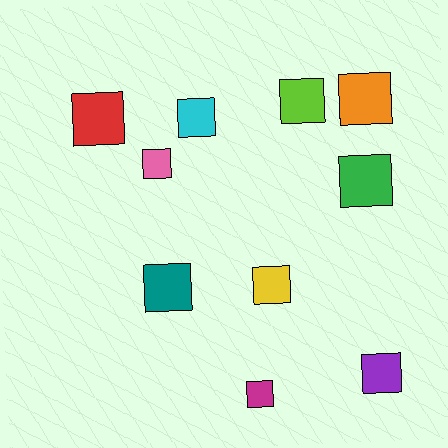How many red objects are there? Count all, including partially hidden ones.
There is 1 red object.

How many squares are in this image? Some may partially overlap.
There are 10 squares.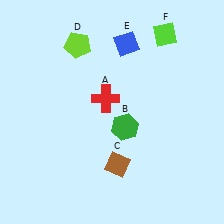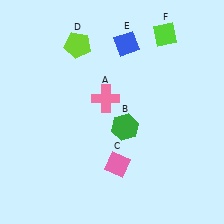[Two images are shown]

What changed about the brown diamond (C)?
In Image 1, C is brown. In Image 2, it changed to pink.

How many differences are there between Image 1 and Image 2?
There are 2 differences between the two images.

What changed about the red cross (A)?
In Image 1, A is red. In Image 2, it changed to pink.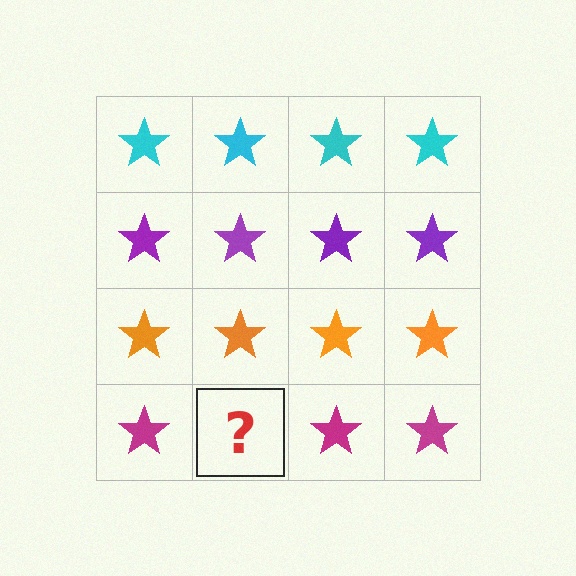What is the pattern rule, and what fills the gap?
The rule is that each row has a consistent color. The gap should be filled with a magenta star.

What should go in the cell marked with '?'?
The missing cell should contain a magenta star.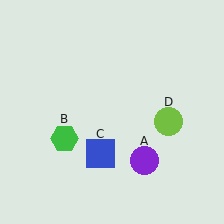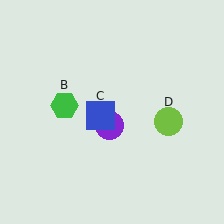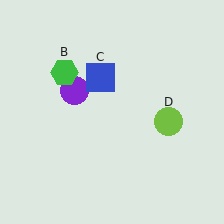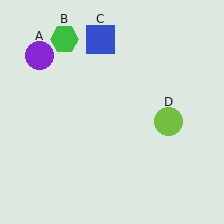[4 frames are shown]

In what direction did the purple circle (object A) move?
The purple circle (object A) moved up and to the left.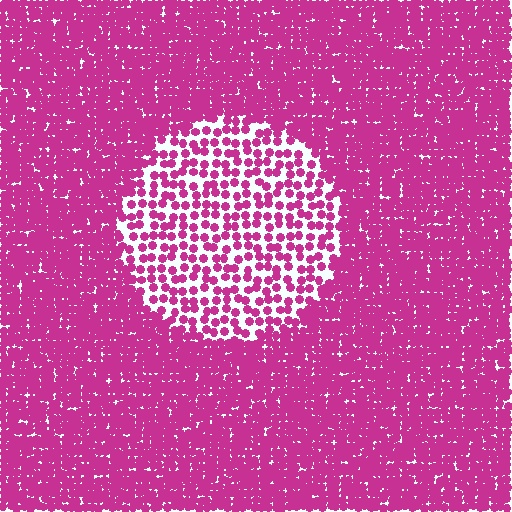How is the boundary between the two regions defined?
The boundary is defined by a change in element density (approximately 2.4x ratio). All elements are the same color, size, and shape.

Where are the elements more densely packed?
The elements are more densely packed outside the circle boundary.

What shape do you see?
I see a circle.